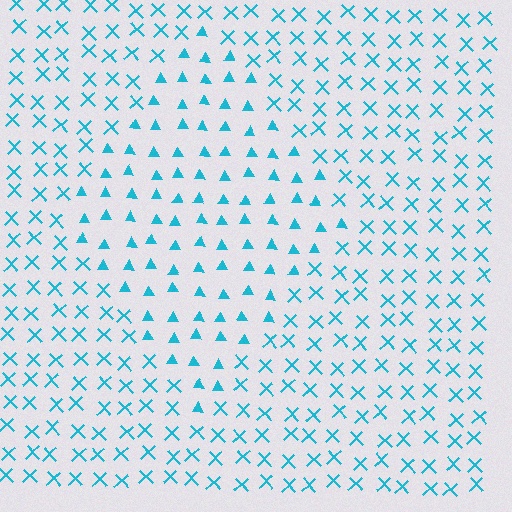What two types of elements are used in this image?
The image uses triangles inside the diamond region and X marks outside it.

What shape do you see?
I see a diamond.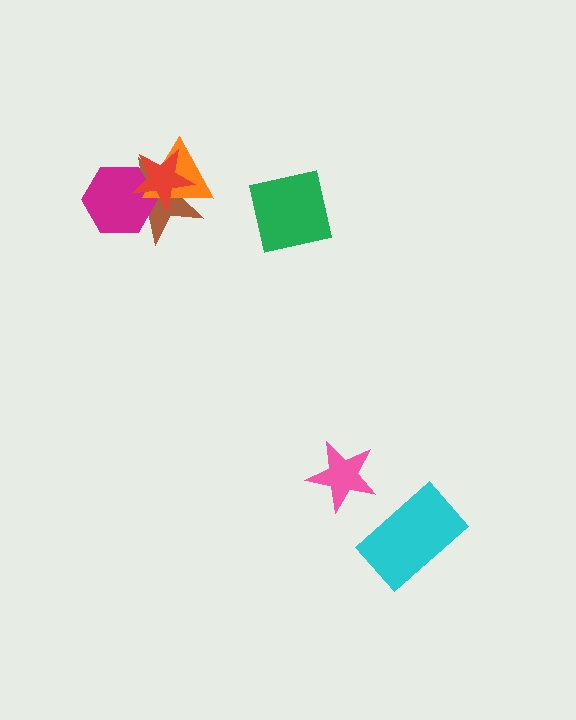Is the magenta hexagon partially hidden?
Yes, it is partially covered by another shape.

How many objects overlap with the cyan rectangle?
0 objects overlap with the cyan rectangle.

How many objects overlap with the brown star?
3 objects overlap with the brown star.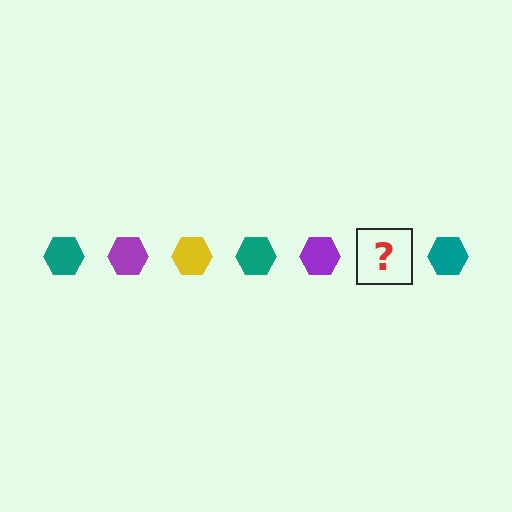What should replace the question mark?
The question mark should be replaced with a yellow hexagon.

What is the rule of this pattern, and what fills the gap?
The rule is that the pattern cycles through teal, purple, yellow hexagons. The gap should be filled with a yellow hexagon.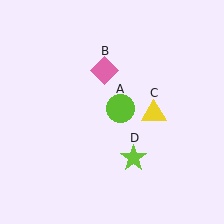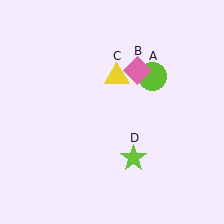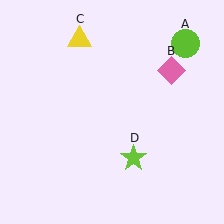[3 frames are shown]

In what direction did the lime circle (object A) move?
The lime circle (object A) moved up and to the right.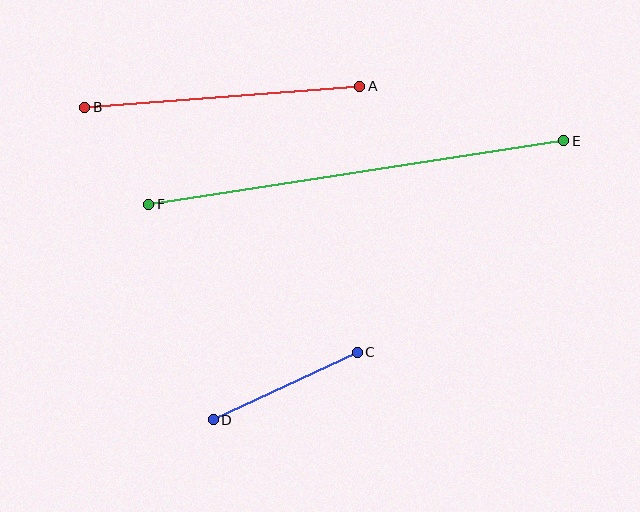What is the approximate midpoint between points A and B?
The midpoint is at approximately (222, 97) pixels.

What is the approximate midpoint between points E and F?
The midpoint is at approximately (356, 173) pixels.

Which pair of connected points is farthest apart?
Points E and F are farthest apart.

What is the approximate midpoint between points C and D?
The midpoint is at approximately (285, 386) pixels.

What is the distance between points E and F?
The distance is approximately 420 pixels.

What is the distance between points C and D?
The distance is approximately 159 pixels.